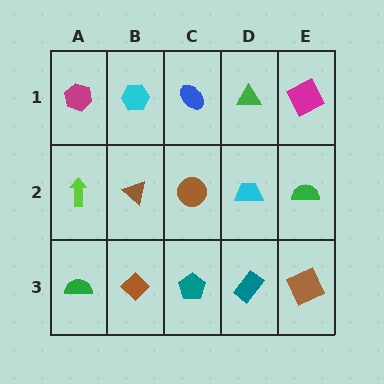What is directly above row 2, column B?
A cyan hexagon.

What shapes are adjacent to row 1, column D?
A cyan trapezoid (row 2, column D), a blue ellipse (row 1, column C), a magenta square (row 1, column E).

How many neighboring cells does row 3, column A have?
2.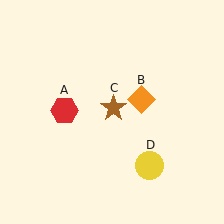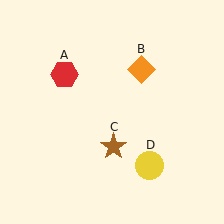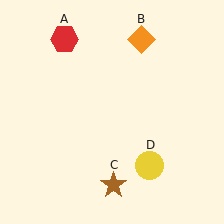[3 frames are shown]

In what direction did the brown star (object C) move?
The brown star (object C) moved down.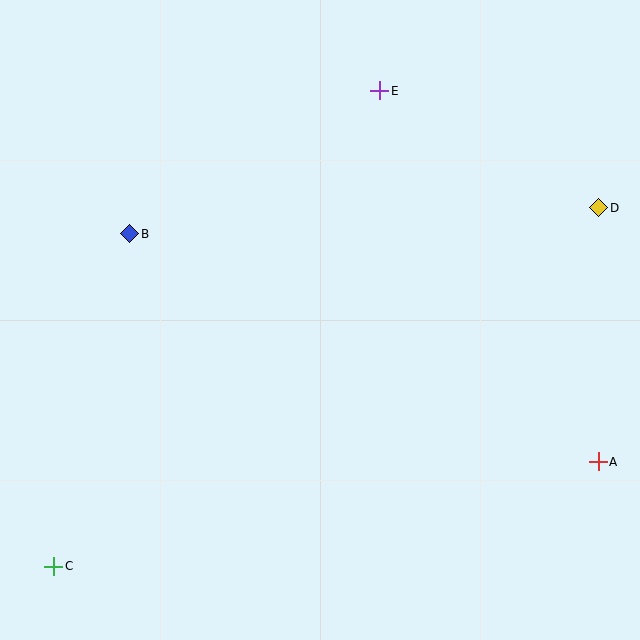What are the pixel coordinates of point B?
Point B is at (130, 234).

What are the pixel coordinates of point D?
Point D is at (599, 208).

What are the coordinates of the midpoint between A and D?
The midpoint between A and D is at (599, 335).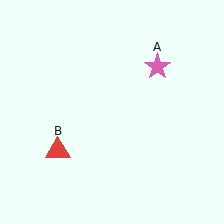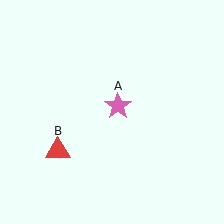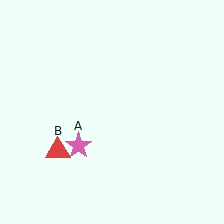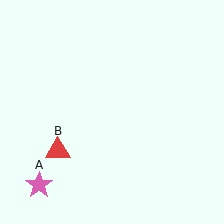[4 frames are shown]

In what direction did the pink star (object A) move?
The pink star (object A) moved down and to the left.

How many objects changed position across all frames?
1 object changed position: pink star (object A).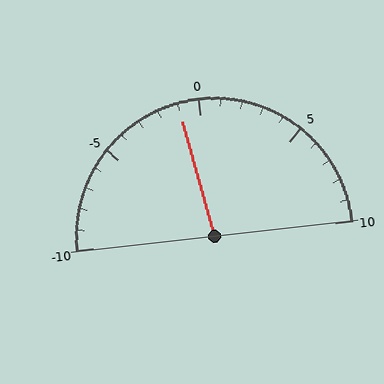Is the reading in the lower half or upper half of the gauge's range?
The reading is in the lower half of the range (-10 to 10).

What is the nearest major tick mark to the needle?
The nearest major tick mark is 0.